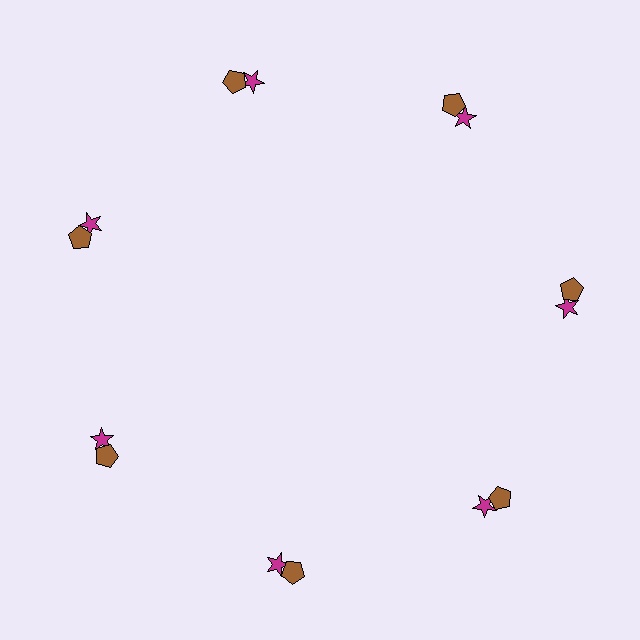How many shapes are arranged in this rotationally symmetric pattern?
There are 14 shapes, arranged in 7 groups of 2.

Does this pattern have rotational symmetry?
Yes, this pattern has 7-fold rotational symmetry. It looks the same after rotating 51 degrees around the center.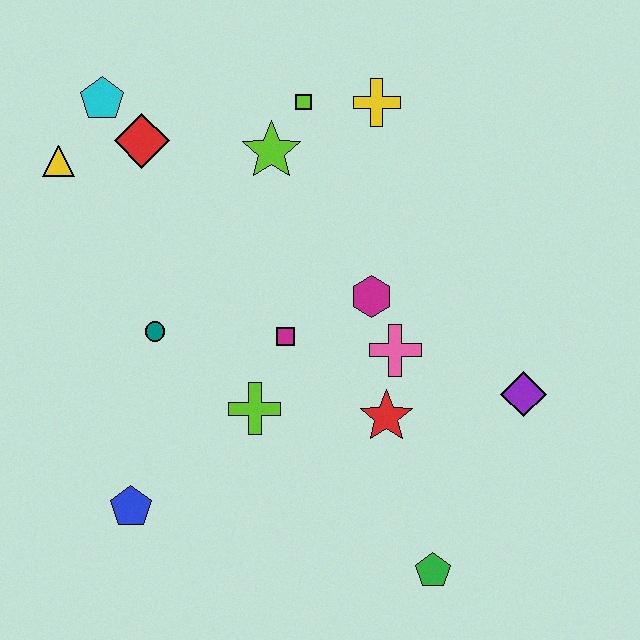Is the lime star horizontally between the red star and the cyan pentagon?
Yes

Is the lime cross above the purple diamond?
No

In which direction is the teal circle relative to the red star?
The teal circle is to the left of the red star.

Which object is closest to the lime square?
The lime star is closest to the lime square.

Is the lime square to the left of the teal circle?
No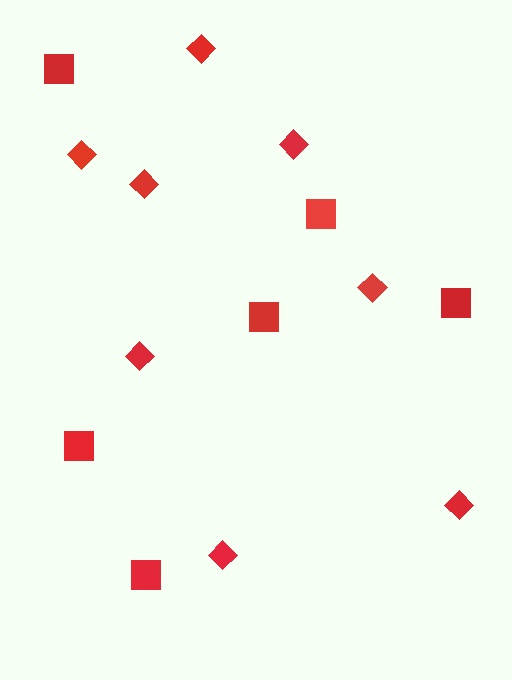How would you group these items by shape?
There are 2 groups: one group of diamonds (8) and one group of squares (6).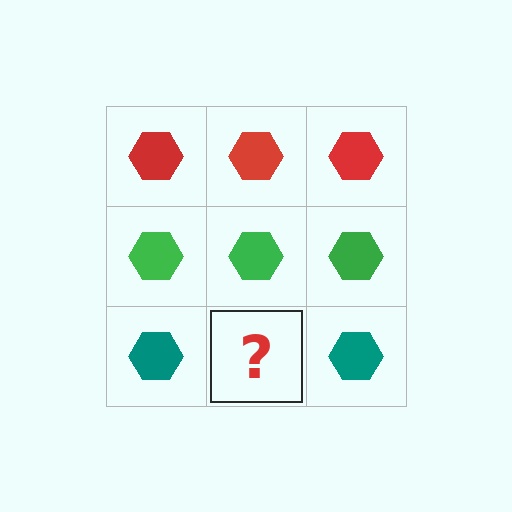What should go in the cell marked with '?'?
The missing cell should contain a teal hexagon.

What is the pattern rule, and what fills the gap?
The rule is that each row has a consistent color. The gap should be filled with a teal hexagon.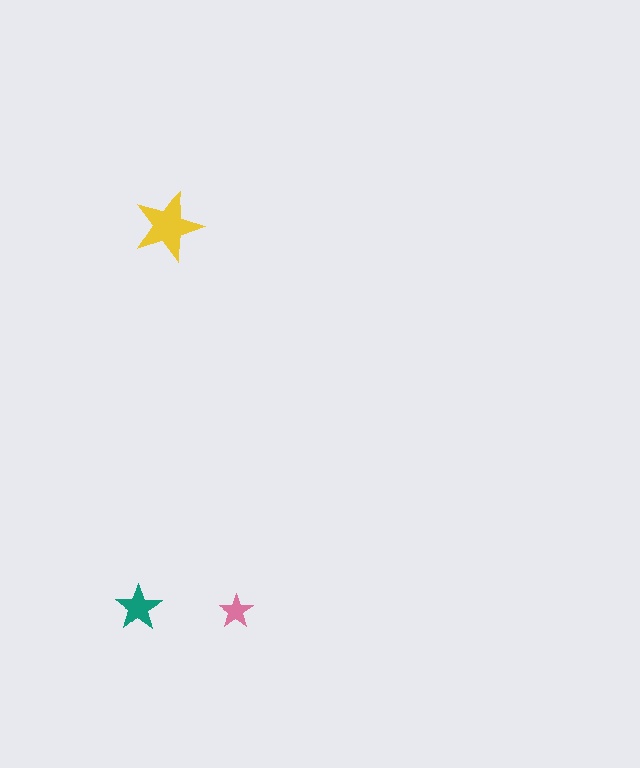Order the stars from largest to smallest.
the yellow one, the teal one, the pink one.